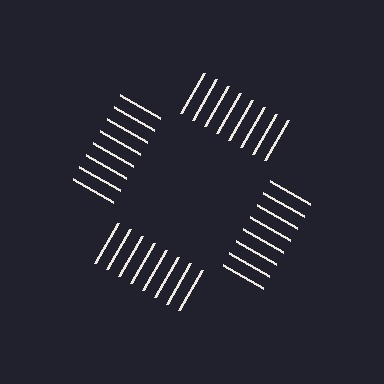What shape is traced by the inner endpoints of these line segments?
An illusory square — the line segments terminate on its edges but no continuous stroke is drawn.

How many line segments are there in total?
32 — 8 along each of the 4 edges.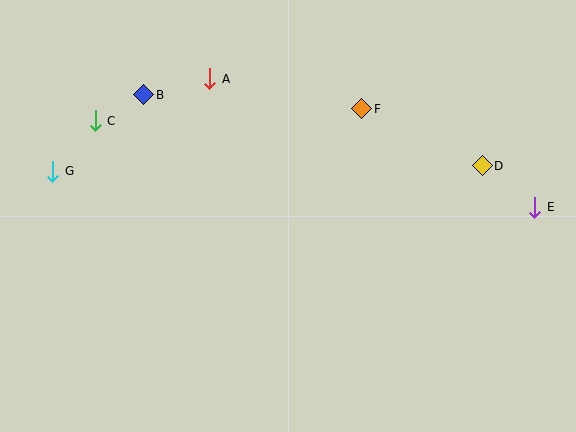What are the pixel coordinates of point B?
Point B is at (144, 95).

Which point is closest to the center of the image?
Point F at (362, 109) is closest to the center.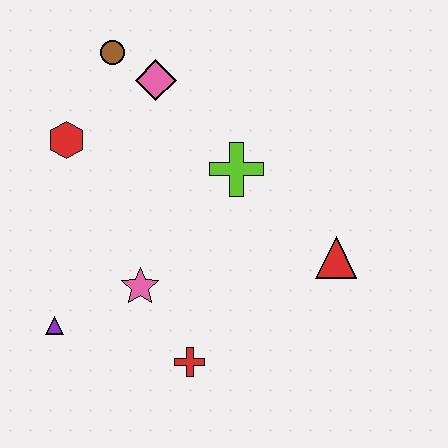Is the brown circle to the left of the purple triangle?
No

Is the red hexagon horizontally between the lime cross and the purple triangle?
Yes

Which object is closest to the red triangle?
The lime cross is closest to the red triangle.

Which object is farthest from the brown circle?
The red cross is farthest from the brown circle.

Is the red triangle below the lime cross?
Yes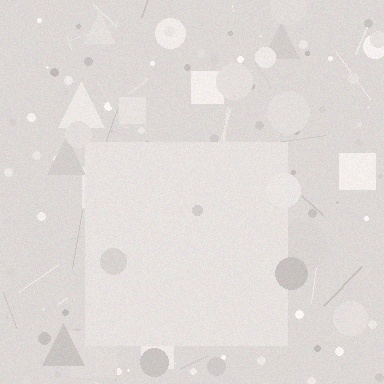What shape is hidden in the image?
A square is hidden in the image.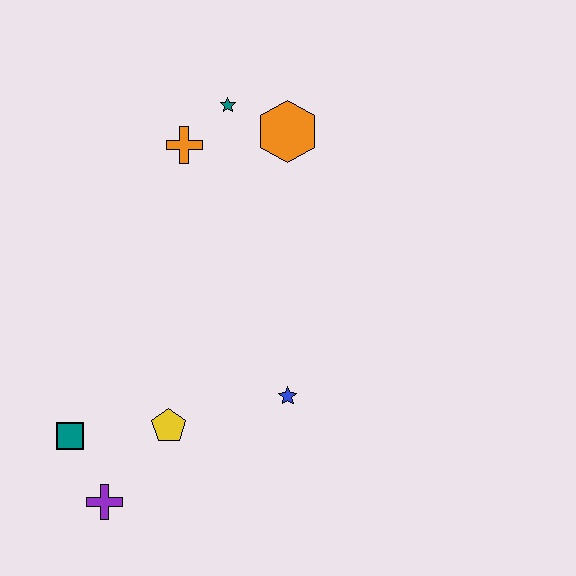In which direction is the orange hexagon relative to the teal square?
The orange hexagon is above the teal square.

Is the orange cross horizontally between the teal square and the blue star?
Yes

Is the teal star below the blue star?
No